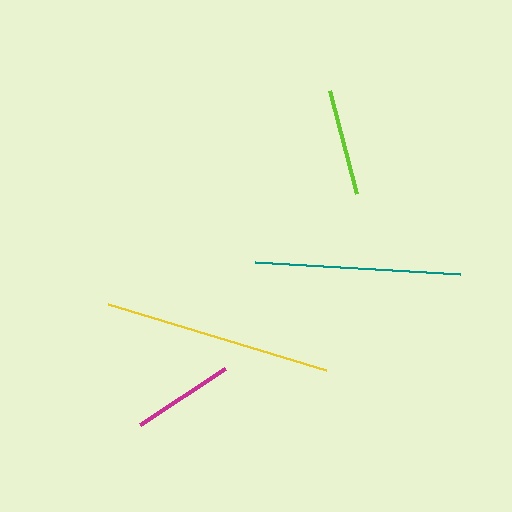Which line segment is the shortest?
The magenta line is the shortest at approximately 102 pixels.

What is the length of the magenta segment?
The magenta segment is approximately 102 pixels long.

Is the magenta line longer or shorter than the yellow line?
The yellow line is longer than the magenta line.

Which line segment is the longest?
The yellow line is the longest at approximately 228 pixels.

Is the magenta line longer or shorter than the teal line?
The teal line is longer than the magenta line.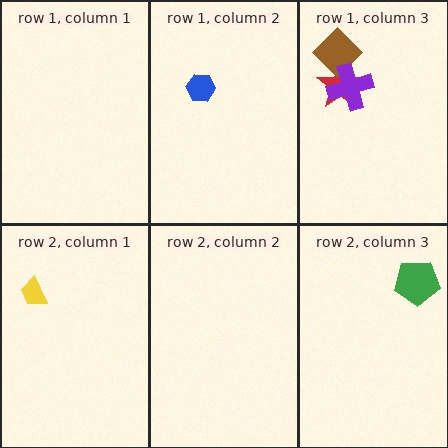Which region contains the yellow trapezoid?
The row 2, column 1 region.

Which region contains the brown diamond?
The row 1, column 3 region.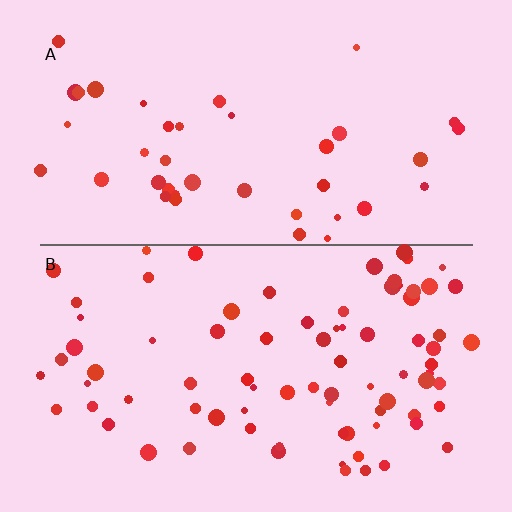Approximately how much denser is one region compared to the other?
Approximately 2.0× — region B over region A.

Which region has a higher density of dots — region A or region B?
B (the bottom).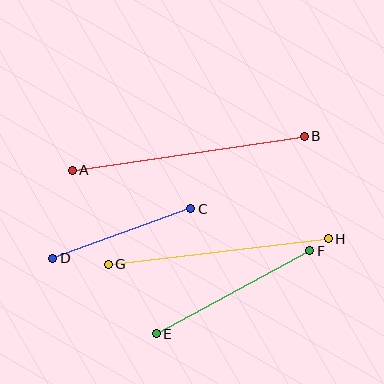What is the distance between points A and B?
The distance is approximately 234 pixels.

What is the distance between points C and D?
The distance is approximately 147 pixels.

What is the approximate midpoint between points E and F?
The midpoint is at approximately (233, 292) pixels.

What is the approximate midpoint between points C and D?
The midpoint is at approximately (122, 234) pixels.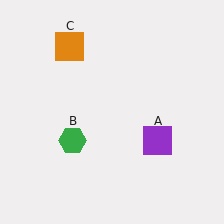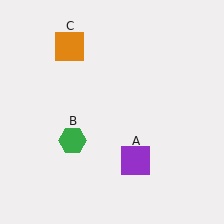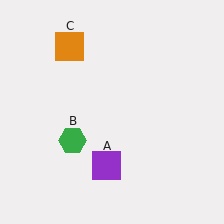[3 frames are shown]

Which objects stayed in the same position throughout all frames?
Green hexagon (object B) and orange square (object C) remained stationary.